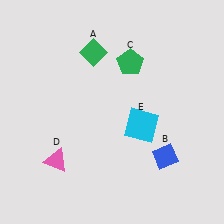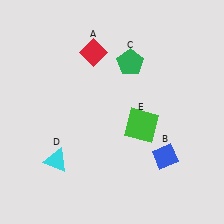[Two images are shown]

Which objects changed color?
A changed from green to red. D changed from pink to cyan. E changed from cyan to green.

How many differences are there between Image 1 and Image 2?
There are 3 differences between the two images.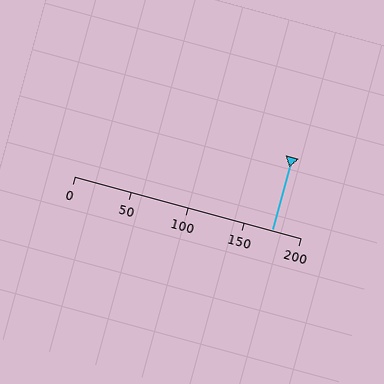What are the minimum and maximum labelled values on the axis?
The axis runs from 0 to 200.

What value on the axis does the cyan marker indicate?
The marker indicates approximately 175.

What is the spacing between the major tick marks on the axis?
The major ticks are spaced 50 apart.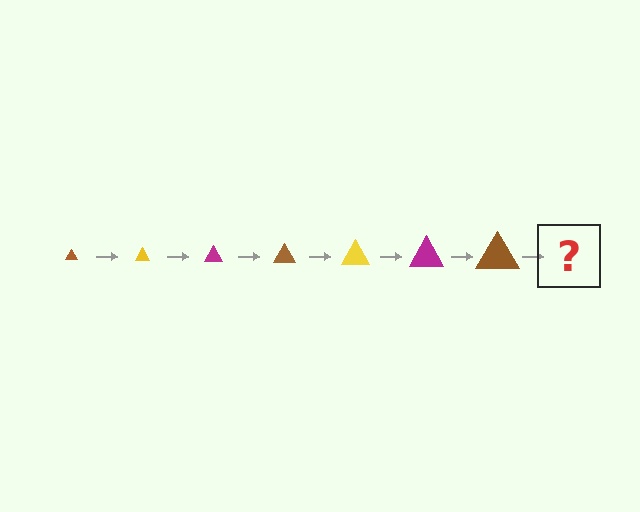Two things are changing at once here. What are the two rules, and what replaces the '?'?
The two rules are that the triangle grows larger each step and the color cycles through brown, yellow, and magenta. The '?' should be a yellow triangle, larger than the previous one.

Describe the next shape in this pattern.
It should be a yellow triangle, larger than the previous one.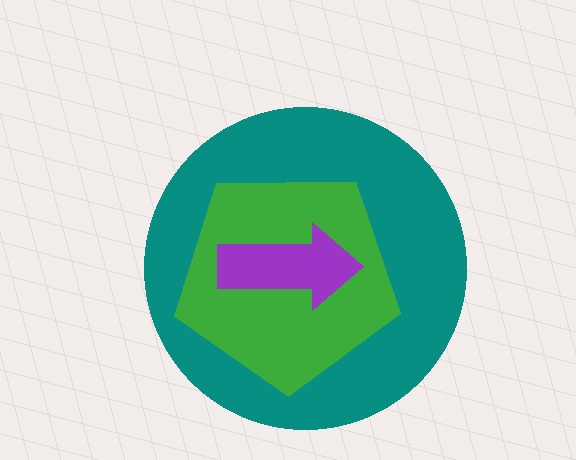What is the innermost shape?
The purple arrow.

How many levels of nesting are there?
3.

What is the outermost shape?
The teal circle.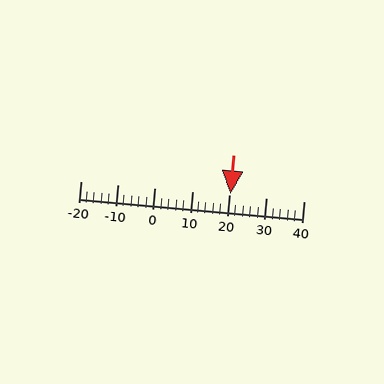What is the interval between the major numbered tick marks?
The major tick marks are spaced 10 units apart.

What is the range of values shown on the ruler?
The ruler shows values from -20 to 40.